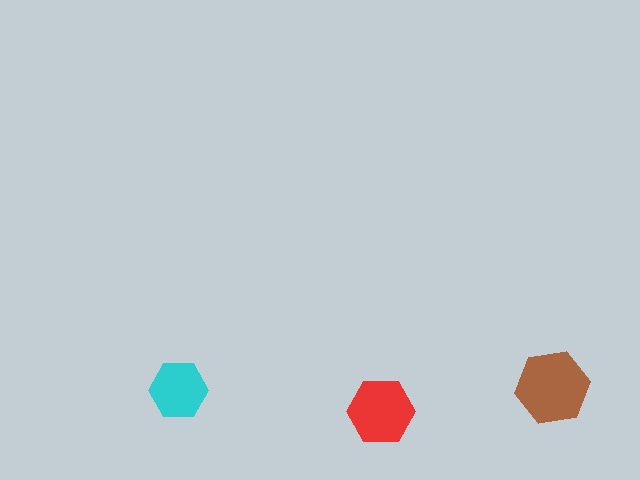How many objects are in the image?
There are 3 objects in the image.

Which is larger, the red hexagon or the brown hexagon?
The brown one.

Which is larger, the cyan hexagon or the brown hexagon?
The brown one.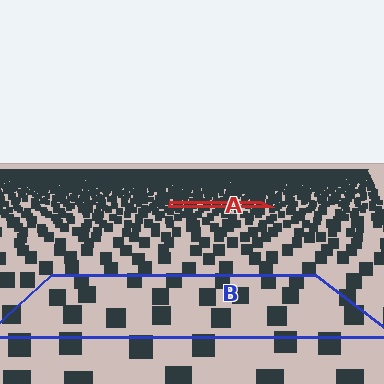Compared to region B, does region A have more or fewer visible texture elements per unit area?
Region A has more texture elements per unit area — they are packed more densely because it is farther away.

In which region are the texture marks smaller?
The texture marks are smaller in region A, because it is farther away.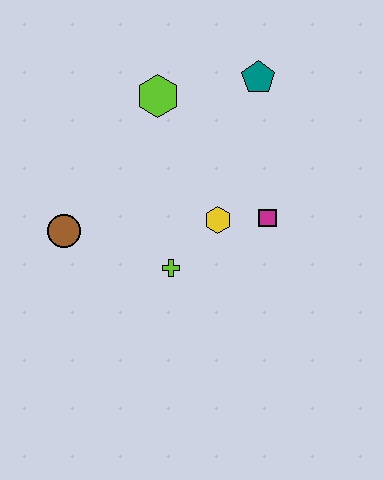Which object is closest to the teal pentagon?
The lime hexagon is closest to the teal pentagon.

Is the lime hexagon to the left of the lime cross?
Yes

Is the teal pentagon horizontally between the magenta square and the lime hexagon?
Yes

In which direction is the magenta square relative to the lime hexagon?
The magenta square is below the lime hexagon.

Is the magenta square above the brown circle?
Yes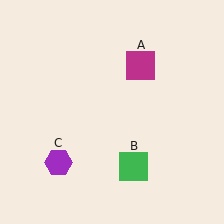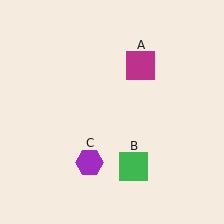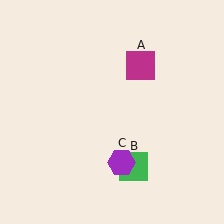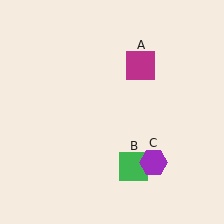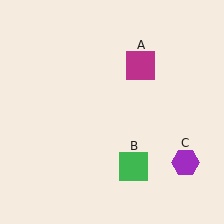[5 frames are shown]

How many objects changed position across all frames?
1 object changed position: purple hexagon (object C).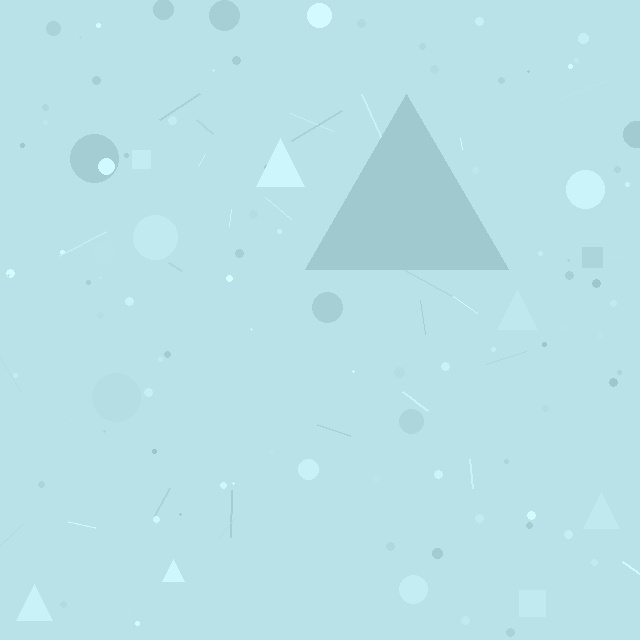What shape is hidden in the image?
A triangle is hidden in the image.